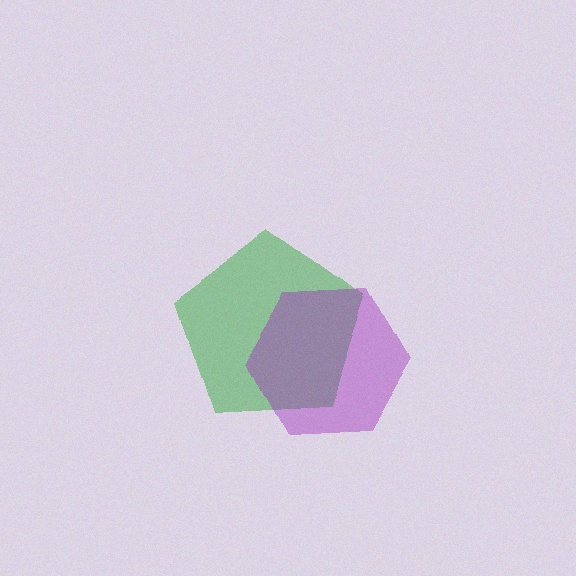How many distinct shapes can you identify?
There are 2 distinct shapes: a green pentagon, a purple hexagon.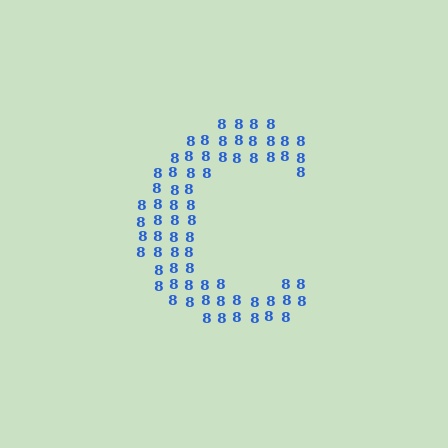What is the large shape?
The large shape is the letter C.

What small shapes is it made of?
It is made of small digit 8's.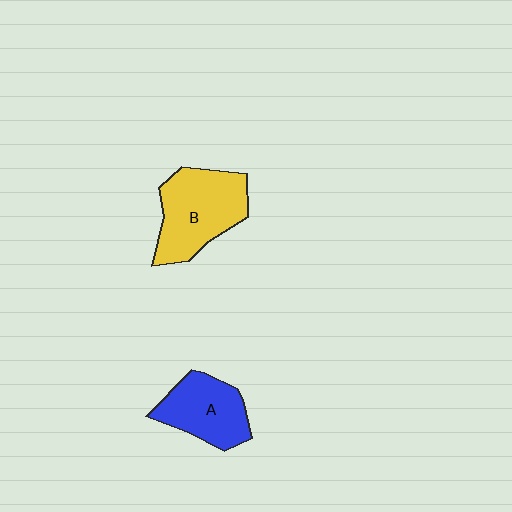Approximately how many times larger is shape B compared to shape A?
Approximately 1.3 times.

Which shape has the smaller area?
Shape A (blue).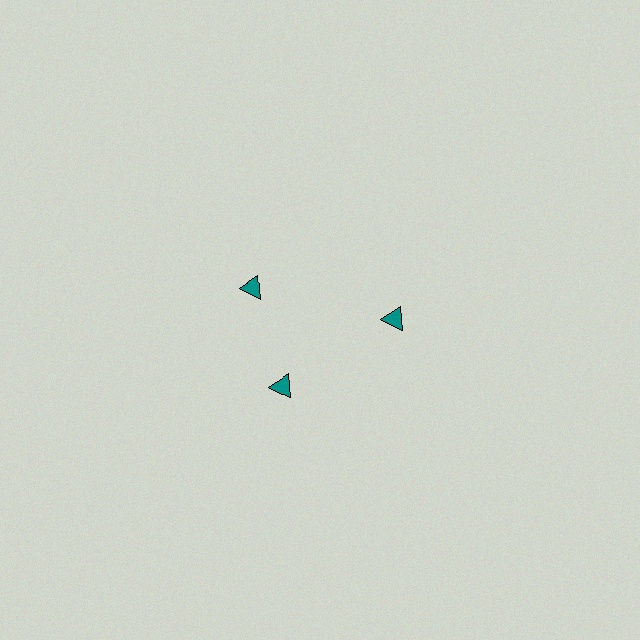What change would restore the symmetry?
The symmetry would be restored by rotating it back into even spacing with its neighbors so that all 3 triangles sit at equal angles and equal distance from the center.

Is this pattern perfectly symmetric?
No. The 3 teal triangles are arranged in a ring, but one element near the 11 o'clock position is rotated out of alignment along the ring, breaking the 3-fold rotational symmetry.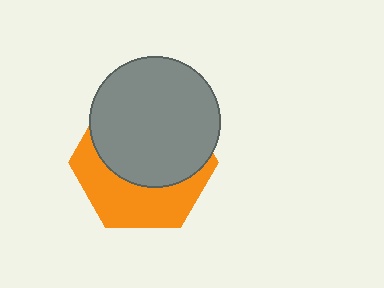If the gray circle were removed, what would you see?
You would see the complete orange hexagon.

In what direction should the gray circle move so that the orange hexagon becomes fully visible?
The gray circle should move up. That is the shortest direction to clear the overlap and leave the orange hexagon fully visible.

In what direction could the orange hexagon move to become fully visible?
The orange hexagon could move down. That would shift it out from behind the gray circle entirely.